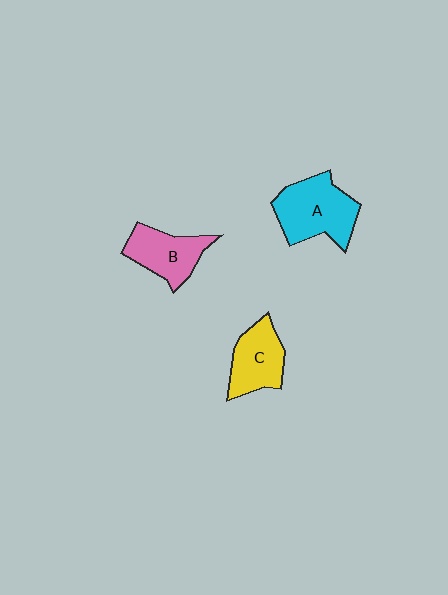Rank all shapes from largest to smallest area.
From largest to smallest: A (cyan), B (pink), C (yellow).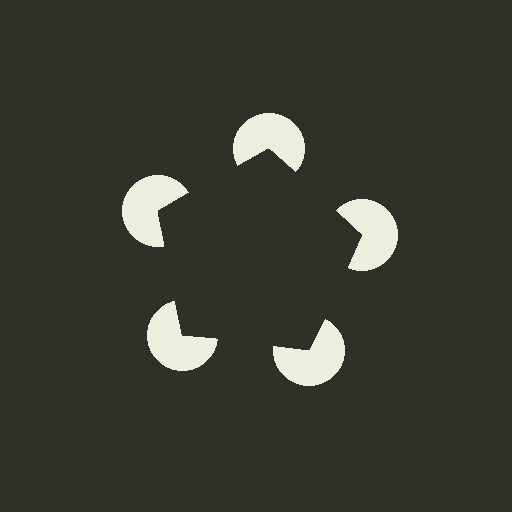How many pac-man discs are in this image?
There are 5 — one at each vertex of the illusory pentagon.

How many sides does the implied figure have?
5 sides.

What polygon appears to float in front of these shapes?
An illusory pentagon — its edges are inferred from the aligned wedge cuts in the pac-man discs, not physically drawn.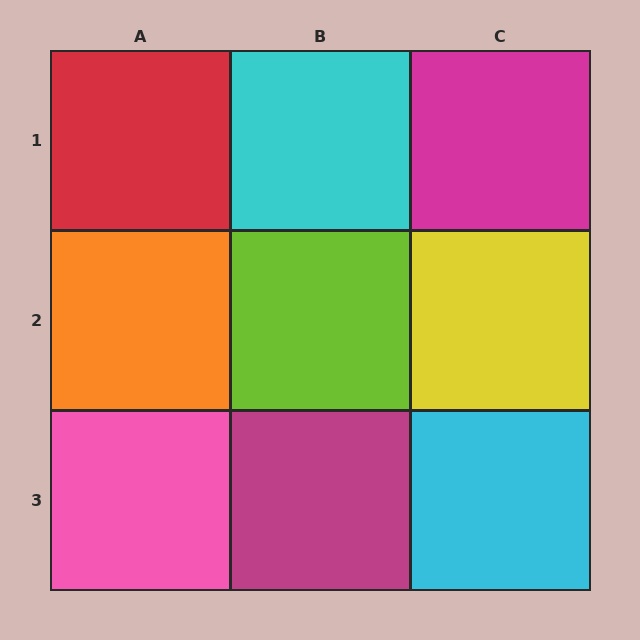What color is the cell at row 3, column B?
Magenta.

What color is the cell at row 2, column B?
Lime.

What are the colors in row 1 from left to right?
Red, cyan, magenta.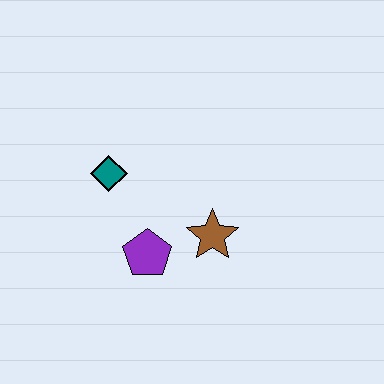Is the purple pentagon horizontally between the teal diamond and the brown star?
Yes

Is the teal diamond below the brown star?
No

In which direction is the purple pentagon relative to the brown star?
The purple pentagon is to the left of the brown star.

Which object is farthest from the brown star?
The teal diamond is farthest from the brown star.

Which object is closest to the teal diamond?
The purple pentagon is closest to the teal diamond.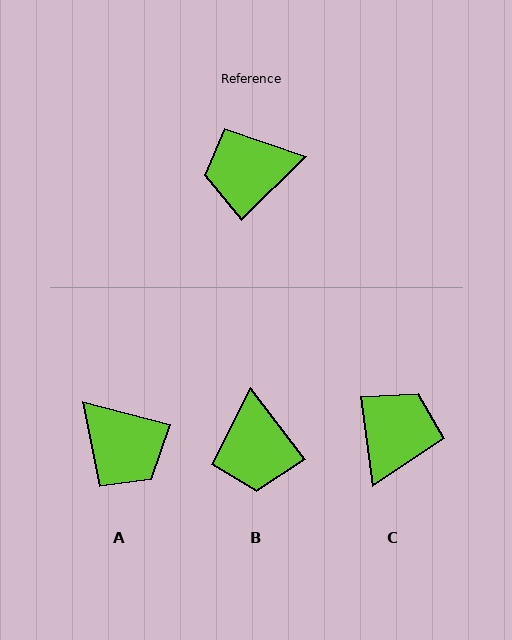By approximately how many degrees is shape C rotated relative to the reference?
Approximately 127 degrees clockwise.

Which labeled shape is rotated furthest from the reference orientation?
C, about 127 degrees away.